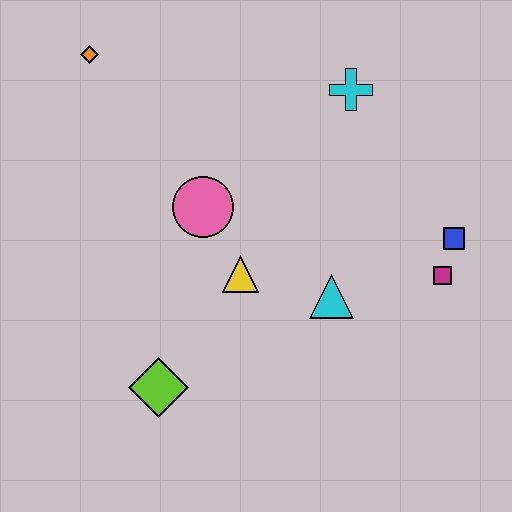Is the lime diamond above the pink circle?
No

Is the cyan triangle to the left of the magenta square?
Yes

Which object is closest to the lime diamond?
The yellow triangle is closest to the lime diamond.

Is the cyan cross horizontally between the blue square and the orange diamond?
Yes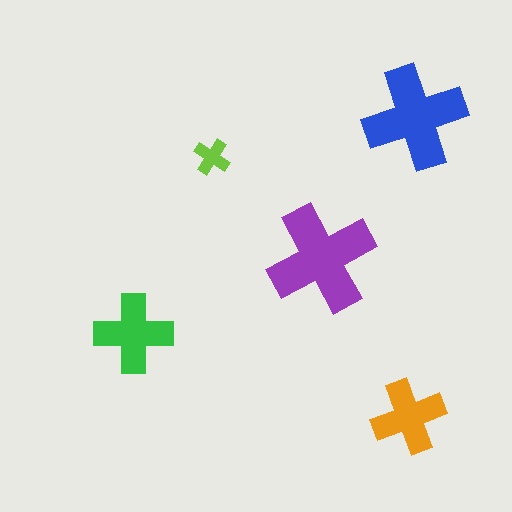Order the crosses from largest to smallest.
the purple one, the blue one, the green one, the orange one, the lime one.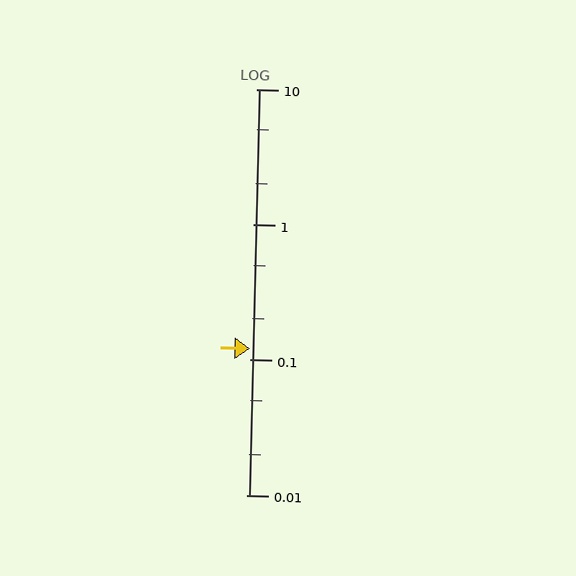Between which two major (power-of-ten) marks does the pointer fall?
The pointer is between 0.1 and 1.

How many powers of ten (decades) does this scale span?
The scale spans 3 decades, from 0.01 to 10.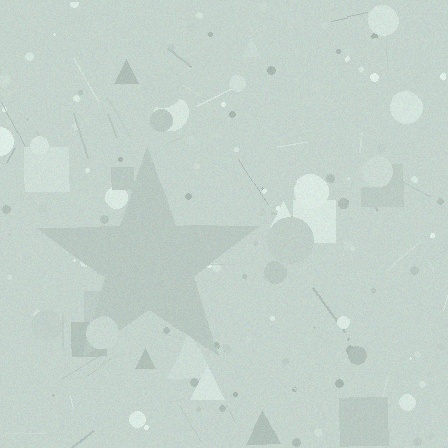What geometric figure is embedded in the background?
A star is embedded in the background.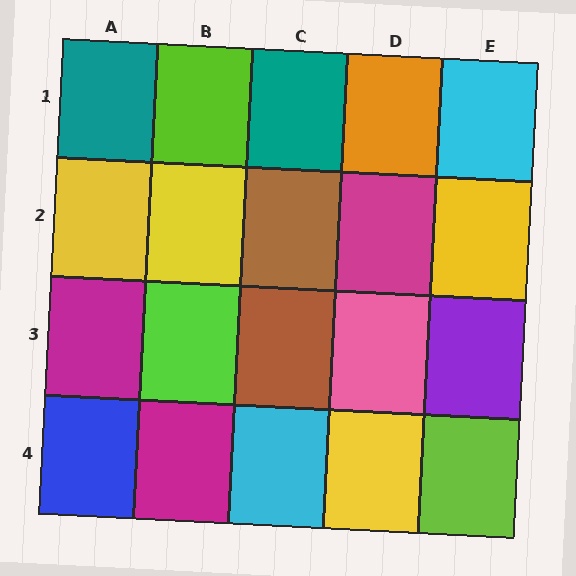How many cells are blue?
1 cell is blue.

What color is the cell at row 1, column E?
Cyan.